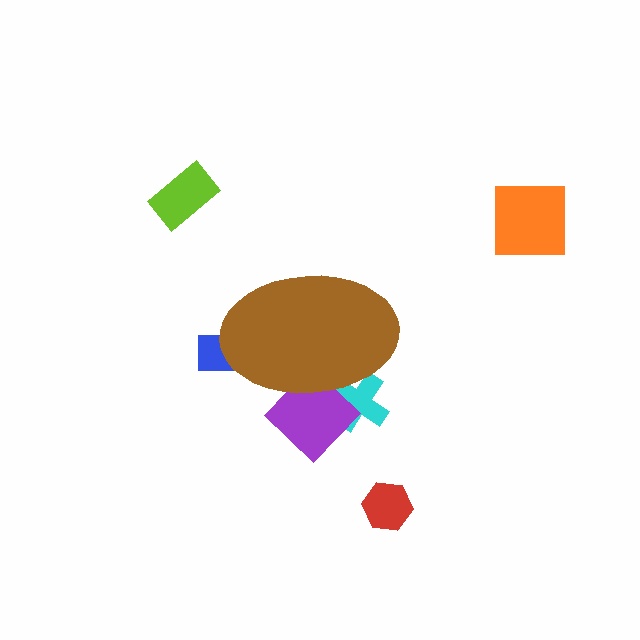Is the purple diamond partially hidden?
Yes, the purple diamond is partially hidden behind the brown ellipse.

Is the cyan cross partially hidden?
Yes, the cyan cross is partially hidden behind the brown ellipse.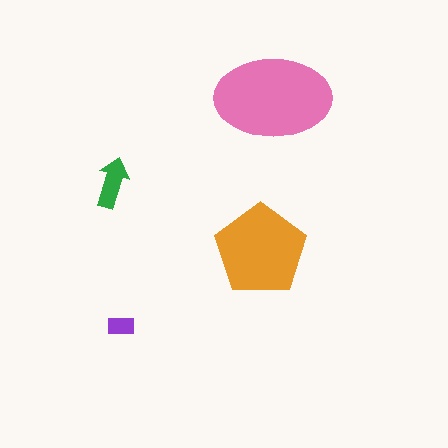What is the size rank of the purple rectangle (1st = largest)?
4th.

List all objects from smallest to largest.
The purple rectangle, the green arrow, the orange pentagon, the pink ellipse.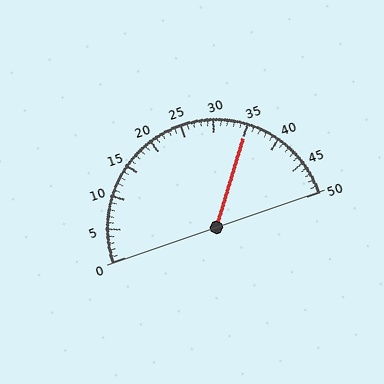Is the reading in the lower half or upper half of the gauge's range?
The reading is in the upper half of the range (0 to 50).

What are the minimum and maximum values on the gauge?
The gauge ranges from 0 to 50.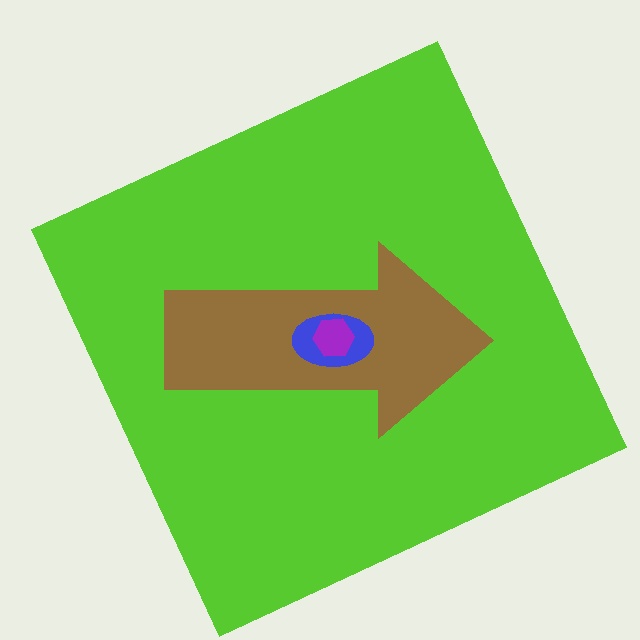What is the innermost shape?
The purple hexagon.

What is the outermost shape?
The lime square.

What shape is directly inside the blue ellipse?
The purple hexagon.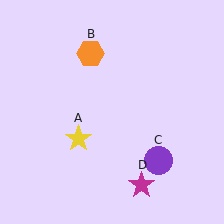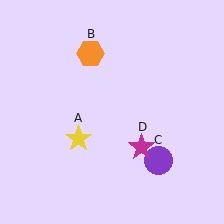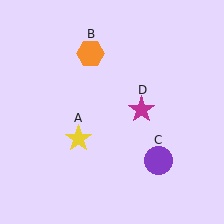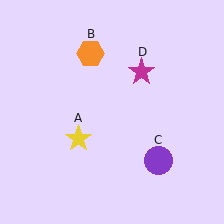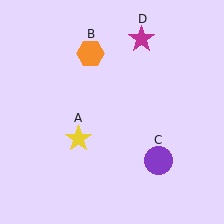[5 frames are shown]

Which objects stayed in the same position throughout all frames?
Yellow star (object A) and orange hexagon (object B) and purple circle (object C) remained stationary.